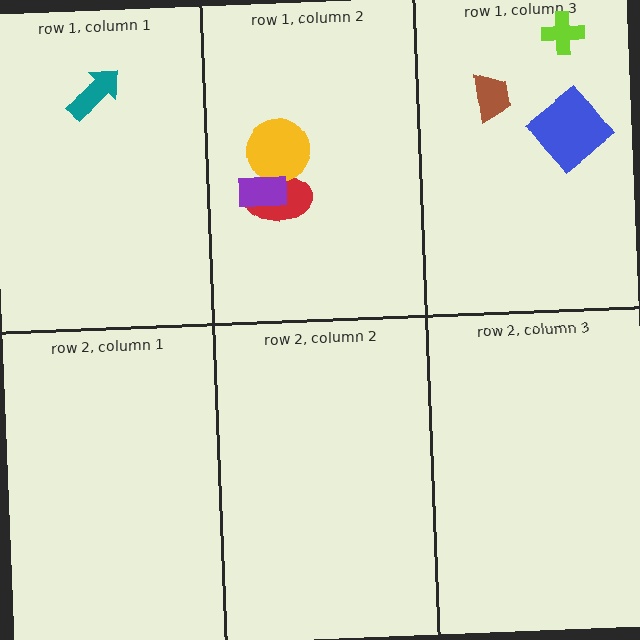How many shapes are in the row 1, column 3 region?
3.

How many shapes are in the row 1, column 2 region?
3.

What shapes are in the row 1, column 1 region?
The teal arrow.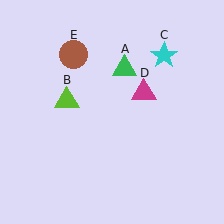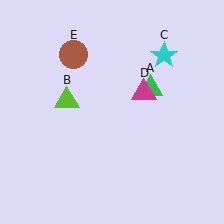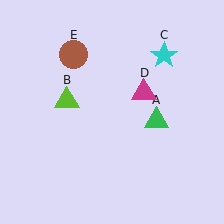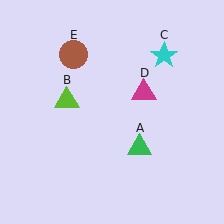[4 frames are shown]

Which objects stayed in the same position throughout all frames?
Lime triangle (object B) and cyan star (object C) and magenta triangle (object D) and brown circle (object E) remained stationary.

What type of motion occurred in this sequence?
The green triangle (object A) rotated clockwise around the center of the scene.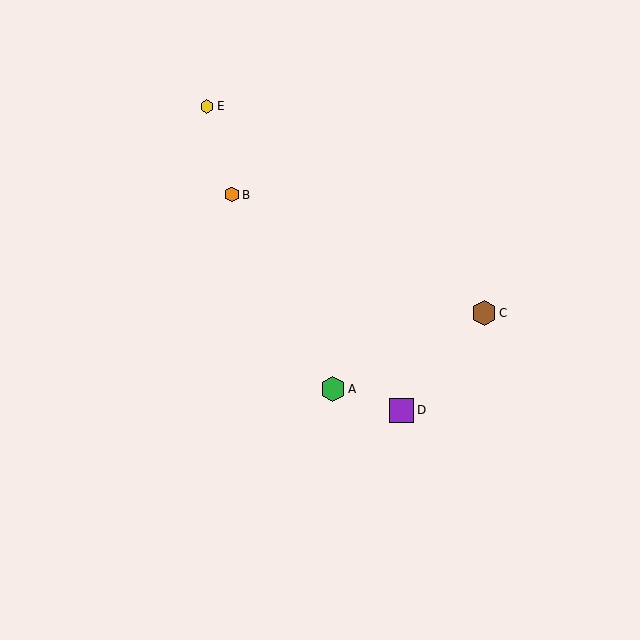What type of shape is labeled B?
Shape B is an orange hexagon.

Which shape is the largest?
The brown hexagon (labeled C) is the largest.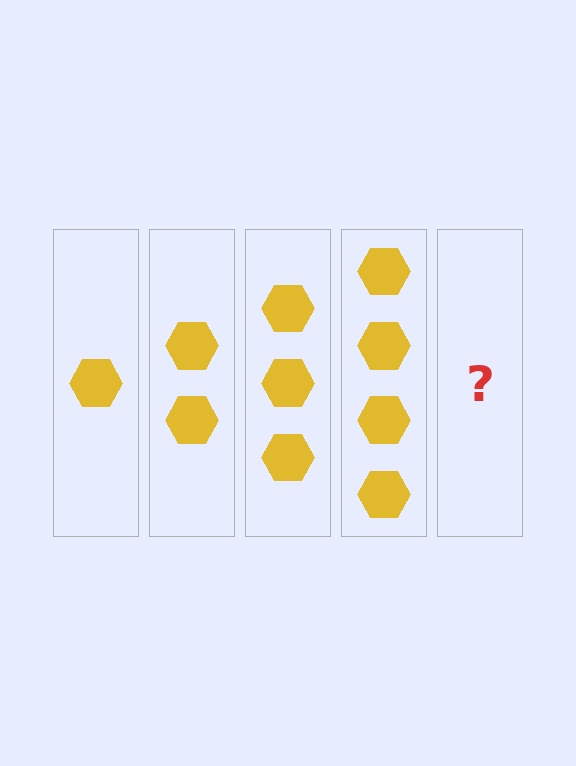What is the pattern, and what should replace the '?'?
The pattern is that each step adds one more hexagon. The '?' should be 5 hexagons.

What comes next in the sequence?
The next element should be 5 hexagons.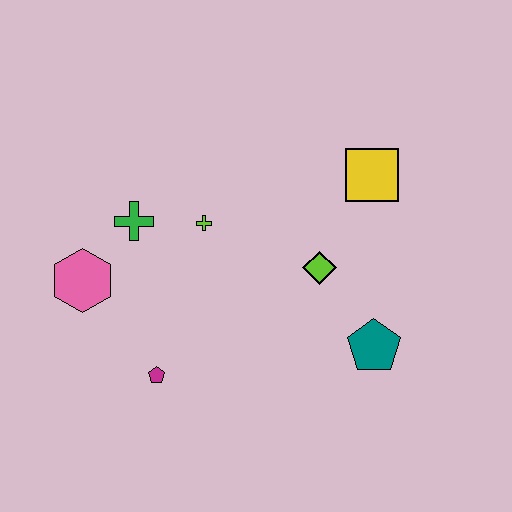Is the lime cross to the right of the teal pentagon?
No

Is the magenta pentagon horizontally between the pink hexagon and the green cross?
No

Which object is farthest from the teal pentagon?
The pink hexagon is farthest from the teal pentagon.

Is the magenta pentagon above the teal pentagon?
No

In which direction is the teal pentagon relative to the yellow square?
The teal pentagon is below the yellow square.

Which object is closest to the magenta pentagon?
The pink hexagon is closest to the magenta pentagon.